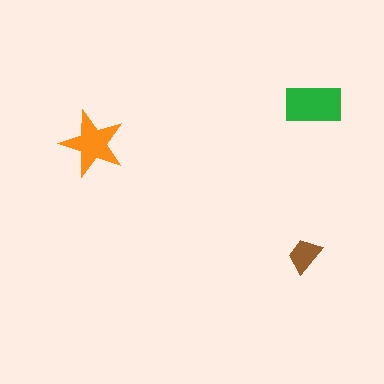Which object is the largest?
The green rectangle.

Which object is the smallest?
The brown trapezoid.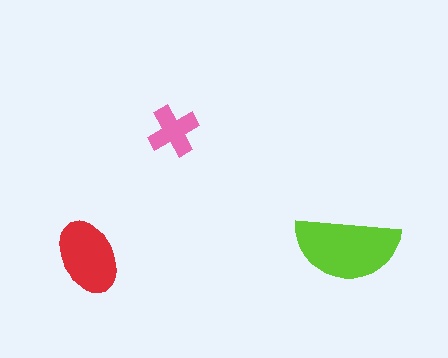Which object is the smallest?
The pink cross.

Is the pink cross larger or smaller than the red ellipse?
Smaller.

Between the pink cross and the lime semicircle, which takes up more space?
The lime semicircle.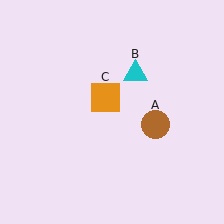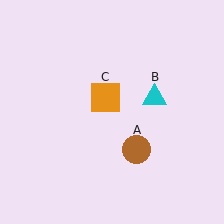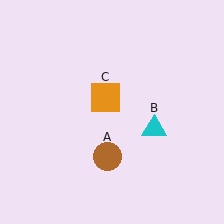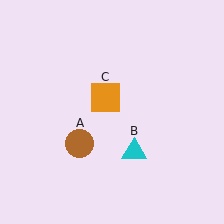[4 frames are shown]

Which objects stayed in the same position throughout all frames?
Orange square (object C) remained stationary.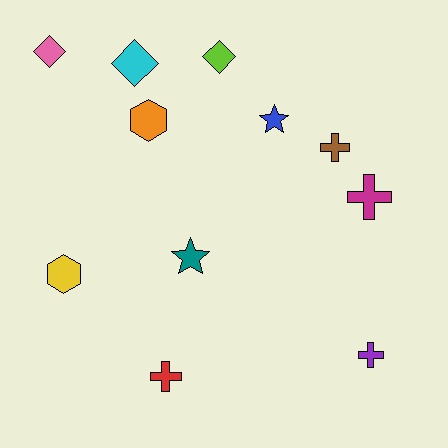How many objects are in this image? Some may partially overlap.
There are 11 objects.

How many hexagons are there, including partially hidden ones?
There are 2 hexagons.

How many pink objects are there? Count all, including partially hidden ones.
There is 1 pink object.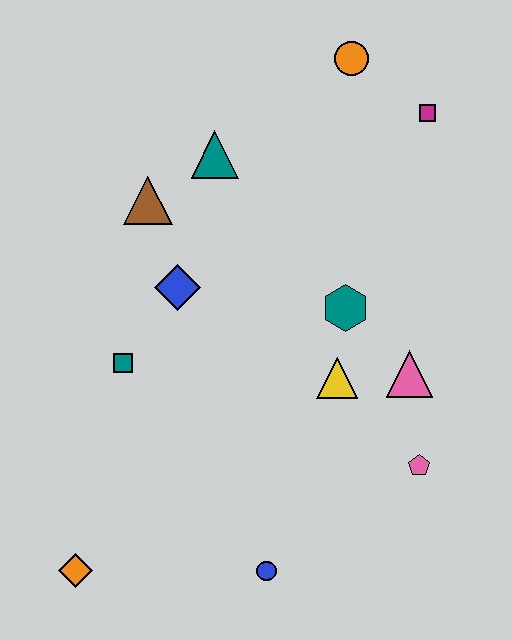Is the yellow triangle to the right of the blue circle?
Yes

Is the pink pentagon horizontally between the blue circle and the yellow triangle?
No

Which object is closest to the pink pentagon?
The pink triangle is closest to the pink pentagon.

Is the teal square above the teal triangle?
No